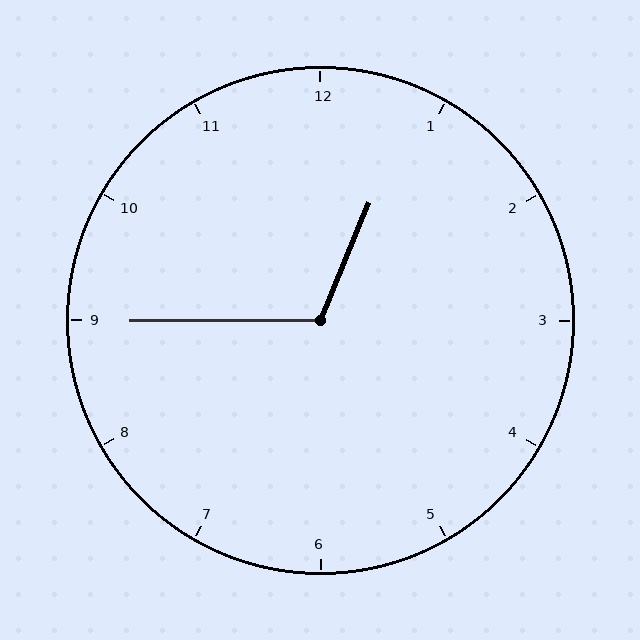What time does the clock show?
12:45.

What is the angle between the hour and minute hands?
Approximately 112 degrees.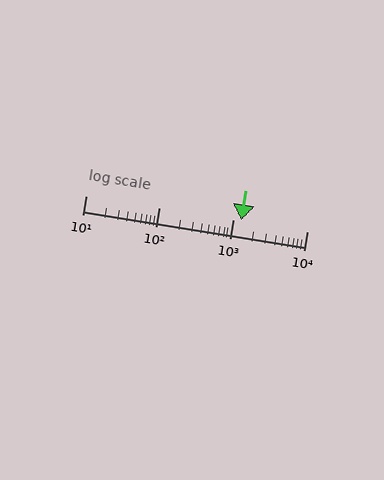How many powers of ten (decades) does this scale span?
The scale spans 3 decades, from 10 to 10000.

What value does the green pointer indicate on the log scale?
The pointer indicates approximately 1300.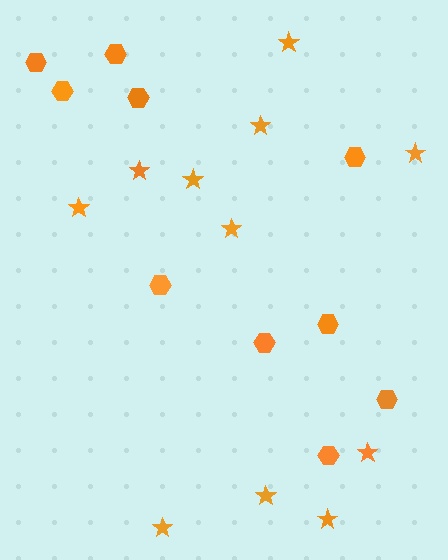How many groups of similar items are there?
There are 2 groups: one group of hexagons (10) and one group of stars (11).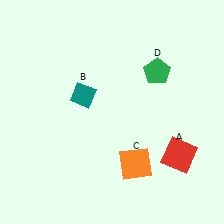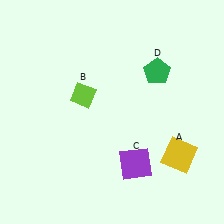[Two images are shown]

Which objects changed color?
A changed from red to yellow. B changed from teal to lime. C changed from orange to purple.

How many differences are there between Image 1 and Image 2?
There are 3 differences between the two images.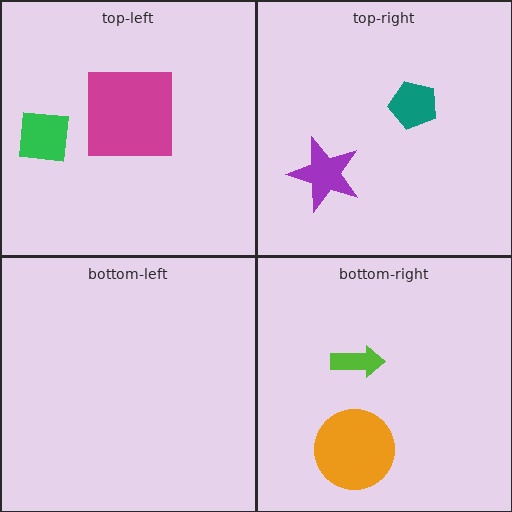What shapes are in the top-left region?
The magenta square, the green square.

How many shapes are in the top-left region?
2.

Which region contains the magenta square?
The top-left region.